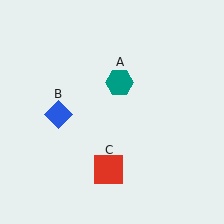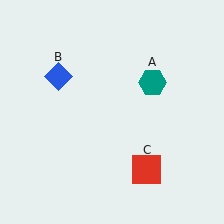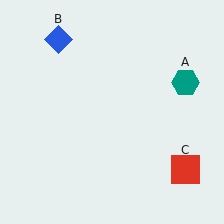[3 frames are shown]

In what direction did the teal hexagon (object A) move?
The teal hexagon (object A) moved right.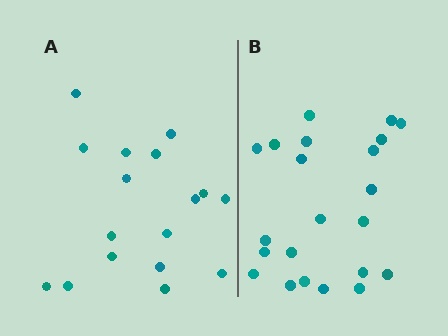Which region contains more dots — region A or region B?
Region B (the right region) has more dots.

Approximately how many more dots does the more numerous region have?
Region B has about 5 more dots than region A.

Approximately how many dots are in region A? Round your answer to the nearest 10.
About 20 dots. (The exact count is 17, which rounds to 20.)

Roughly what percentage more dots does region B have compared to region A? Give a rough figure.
About 30% more.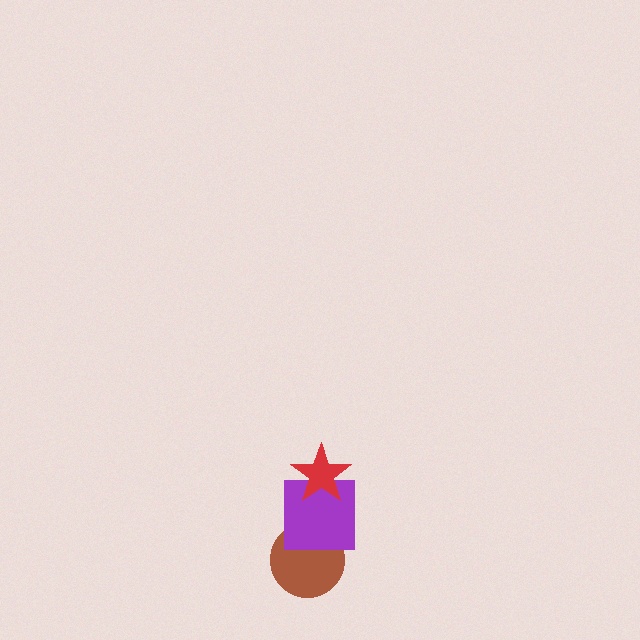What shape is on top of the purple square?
The red star is on top of the purple square.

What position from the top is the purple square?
The purple square is 2nd from the top.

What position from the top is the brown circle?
The brown circle is 3rd from the top.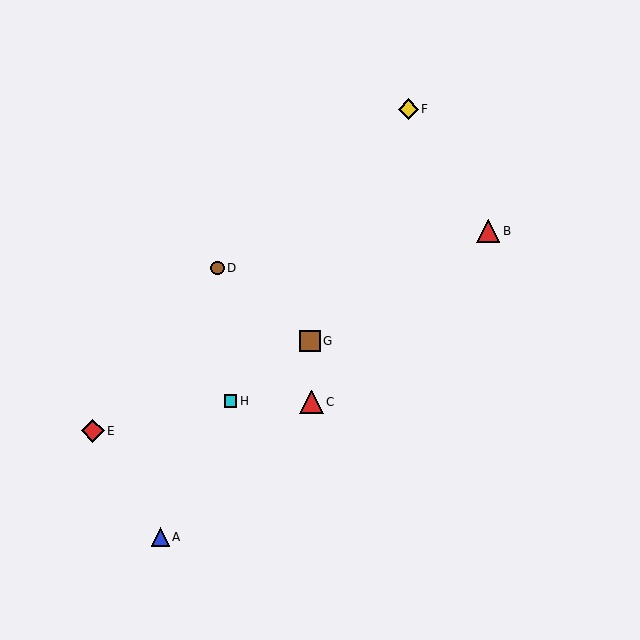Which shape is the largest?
The red triangle (labeled C) is the largest.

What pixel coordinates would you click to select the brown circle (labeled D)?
Click at (218, 268) to select the brown circle D.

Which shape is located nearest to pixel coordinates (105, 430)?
The red diamond (labeled E) at (93, 431) is nearest to that location.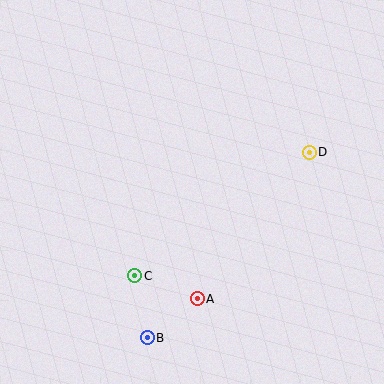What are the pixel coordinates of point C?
Point C is at (135, 276).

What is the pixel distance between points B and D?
The distance between B and D is 247 pixels.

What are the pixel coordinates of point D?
Point D is at (309, 152).